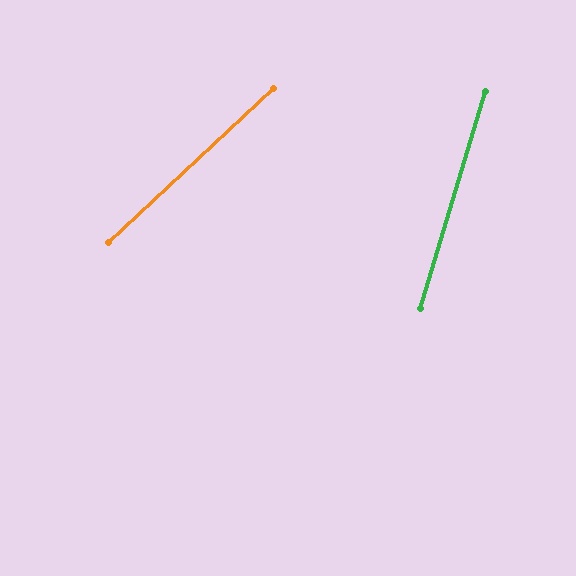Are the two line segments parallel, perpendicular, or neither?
Neither parallel nor perpendicular — they differ by about 30°.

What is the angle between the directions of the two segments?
Approximately 30 degrees.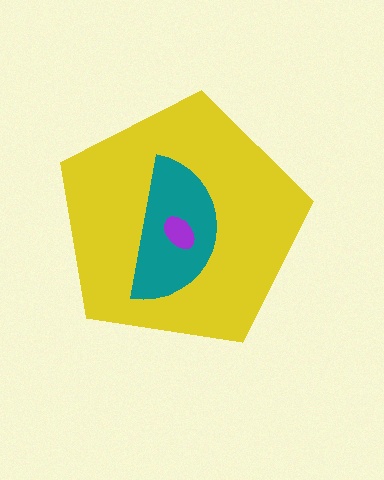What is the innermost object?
The purple ellipse.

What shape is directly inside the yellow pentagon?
The teal semicircle.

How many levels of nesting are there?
3.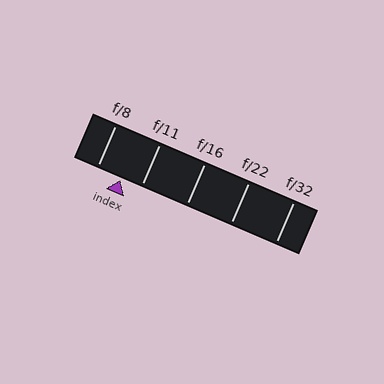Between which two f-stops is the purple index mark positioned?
The index mark is between f/8 and f/11.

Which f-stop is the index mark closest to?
The index mark is closest to f/11.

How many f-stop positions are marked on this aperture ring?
There are 5 f-stop positions marked.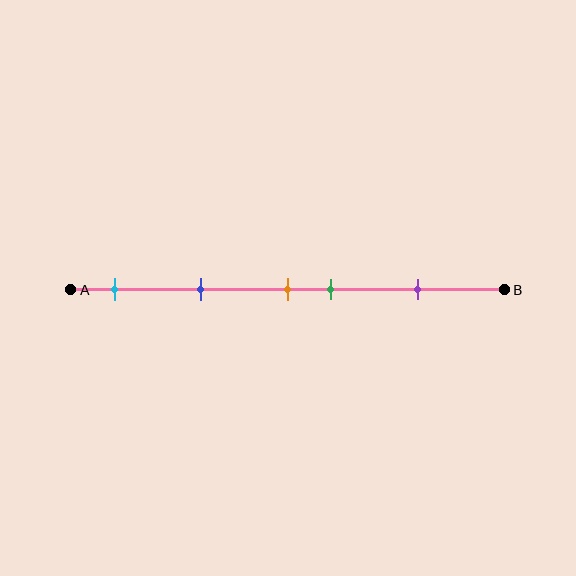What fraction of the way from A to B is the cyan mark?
The cyan mark is approximately 10% (0.1) of the way from A to B.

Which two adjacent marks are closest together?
The orange and green marks are the closest adjacent pair.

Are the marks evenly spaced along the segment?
No, the marks are not evenly spaced.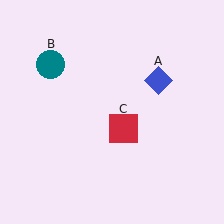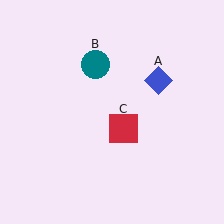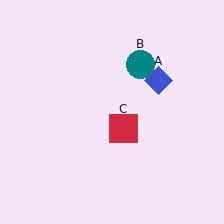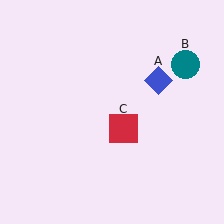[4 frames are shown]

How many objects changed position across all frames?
1 object changed position: teal circle (object B).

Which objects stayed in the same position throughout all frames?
Blue diamond (object A) and red square (object C) remained stationary.